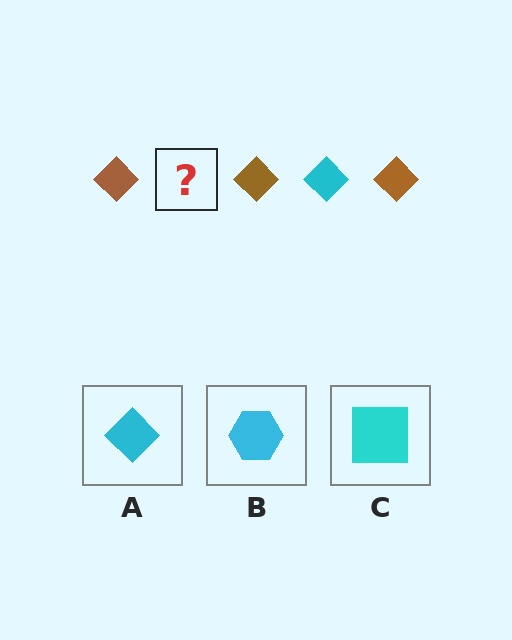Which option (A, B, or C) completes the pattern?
A.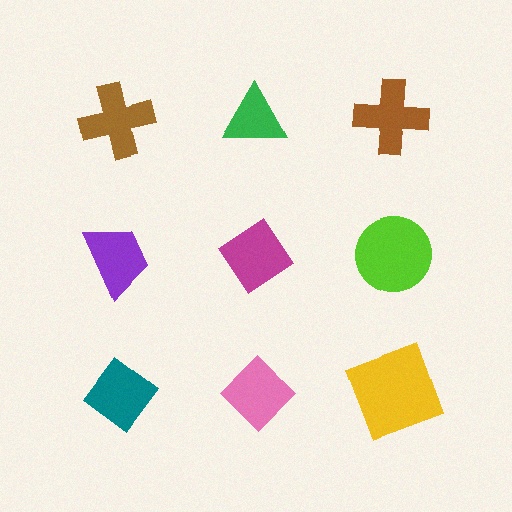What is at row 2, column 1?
A purple trapezoid.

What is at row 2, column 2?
A magenta diamond.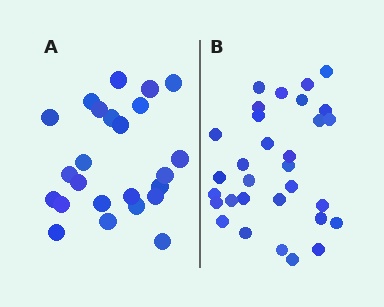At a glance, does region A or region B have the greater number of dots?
Region B (the right region) has more dots.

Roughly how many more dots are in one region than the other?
Region B has roughly 8 or so more dots than region A.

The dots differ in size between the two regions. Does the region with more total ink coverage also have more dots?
No. Region A has more total ink coverage because its dots are larger, but region B actually contains more individual dots. Total area can be misleading — the number of items is what matters here.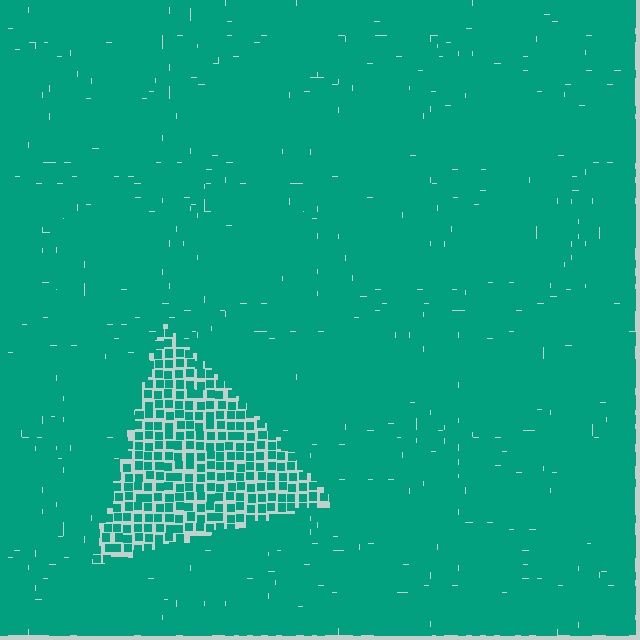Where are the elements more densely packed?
The elements are more densely packed outside the triangle boundary.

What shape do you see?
I see a triangle.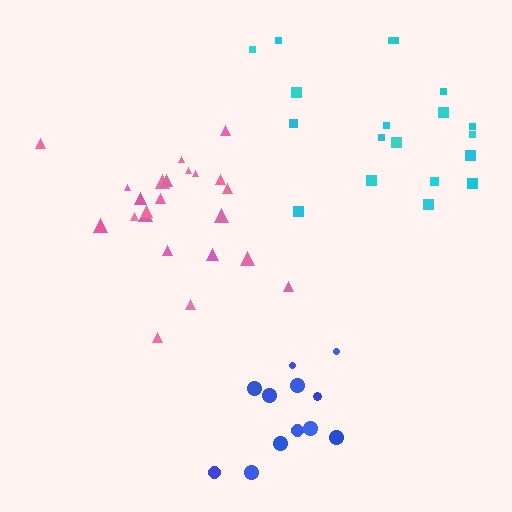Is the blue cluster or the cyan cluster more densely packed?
Blue.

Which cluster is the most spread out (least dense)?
Cyan.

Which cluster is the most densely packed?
Pink.